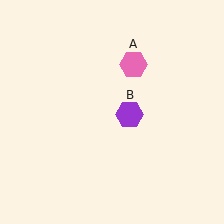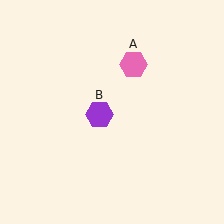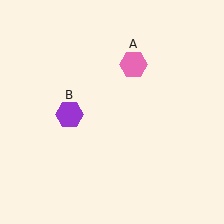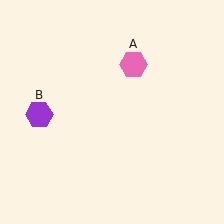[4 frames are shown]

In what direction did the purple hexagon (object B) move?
The purple hexagon (object B) moved left.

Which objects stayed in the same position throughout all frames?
Pink hexagon (object A) remained stationary.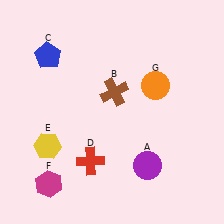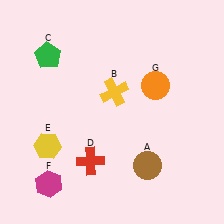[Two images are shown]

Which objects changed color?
A changed from purple to brown. B changed from brown to yellow. C changed from blue to green.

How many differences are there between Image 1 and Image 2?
There are 3 differences between the two images.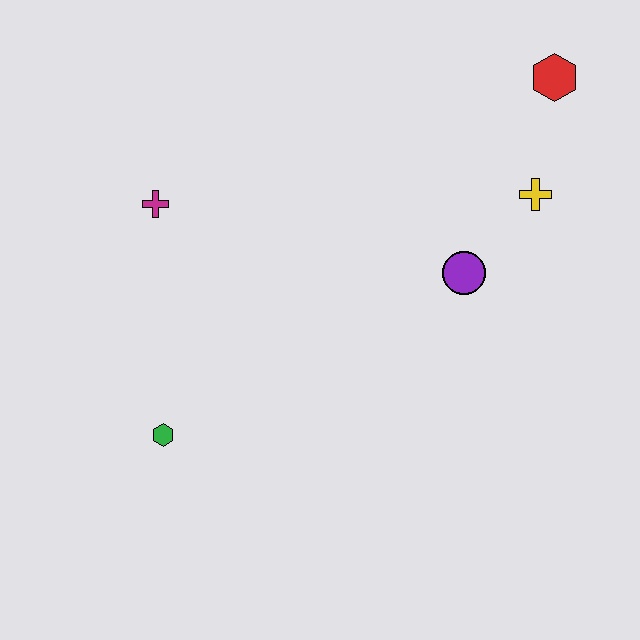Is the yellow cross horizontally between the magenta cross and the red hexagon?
Yes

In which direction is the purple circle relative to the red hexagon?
The purple circle is below the red hexagon.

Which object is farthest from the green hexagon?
The red hexagon is farthest from the green hexagon.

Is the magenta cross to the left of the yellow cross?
Yes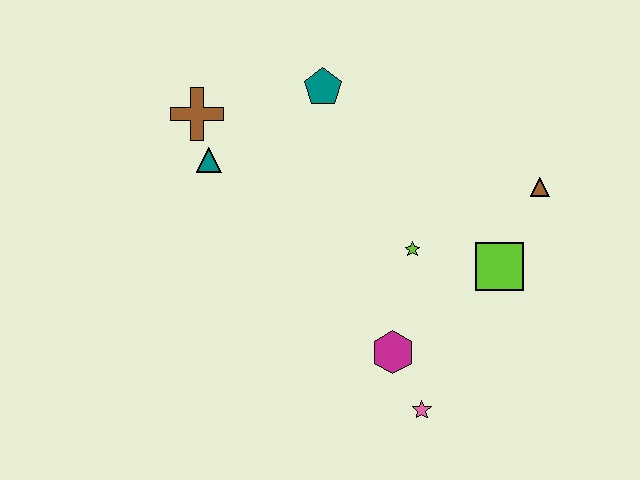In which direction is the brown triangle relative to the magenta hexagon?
The brown triangle is above the magenta hexagon.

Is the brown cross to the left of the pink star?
Yes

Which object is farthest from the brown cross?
The pink star is farthest from the brown cross.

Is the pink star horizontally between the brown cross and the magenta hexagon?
No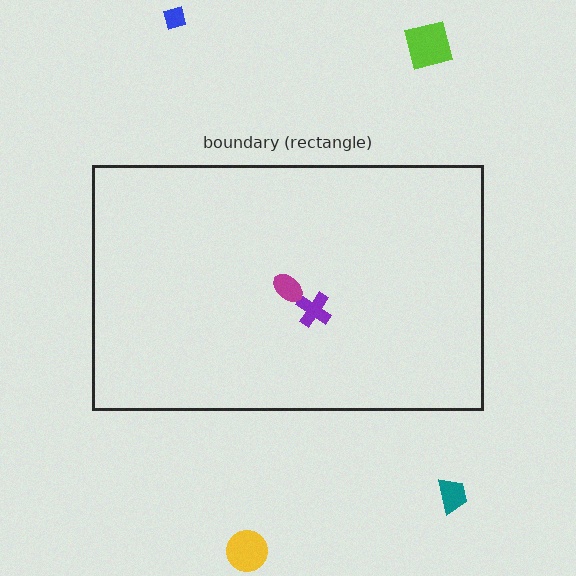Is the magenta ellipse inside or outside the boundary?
Inside.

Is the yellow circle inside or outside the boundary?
Outside.